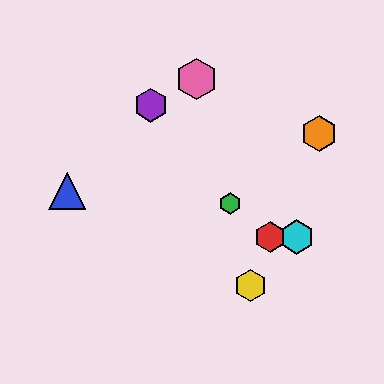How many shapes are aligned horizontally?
2 shapes (the red hexagon, the cyan hexagon) are aligned horizontally.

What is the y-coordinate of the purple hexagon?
The purple hexagon is at y≈105.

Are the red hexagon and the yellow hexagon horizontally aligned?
No, the red hexagon is at y≈237 and the yellow hexagon is at y≈286.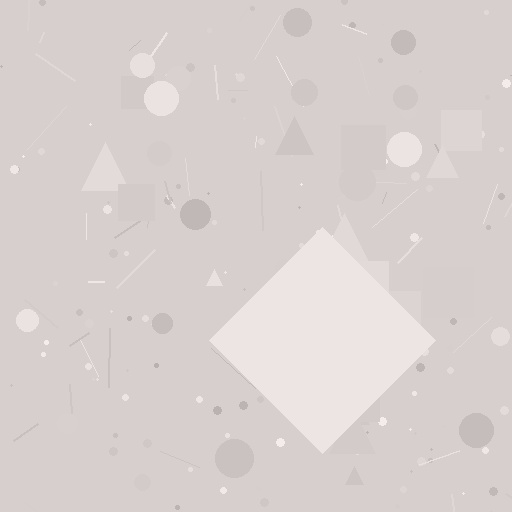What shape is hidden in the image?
A diamond is hidden in the image.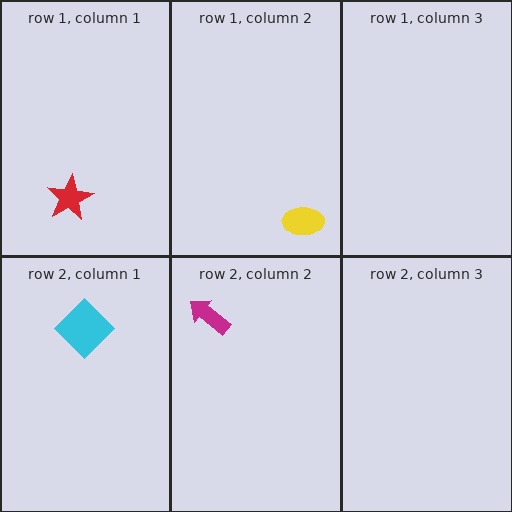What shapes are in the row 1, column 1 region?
The red star.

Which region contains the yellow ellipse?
The row 1, column 2 region.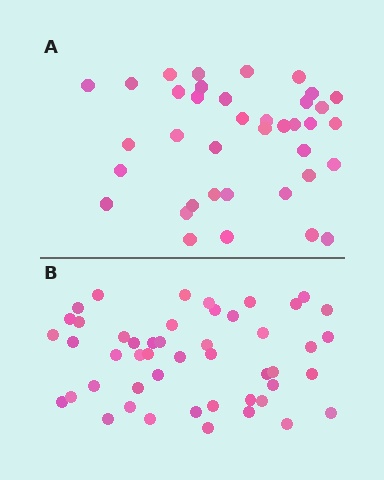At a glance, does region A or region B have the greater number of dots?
Region B (the bottom region) has more dots.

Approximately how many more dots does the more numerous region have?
Region B has roughly 10 or so more dots than region A.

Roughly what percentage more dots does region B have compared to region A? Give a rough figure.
About 25% more.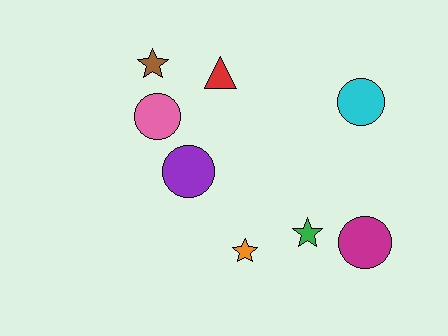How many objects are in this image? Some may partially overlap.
There are 8 objects.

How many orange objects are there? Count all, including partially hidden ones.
There is 1 orange object.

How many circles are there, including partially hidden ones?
There are 4 circles.